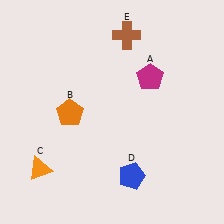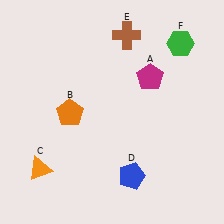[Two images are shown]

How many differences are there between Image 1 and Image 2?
There is 1 difference between the two images.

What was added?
A green hexagon (F) was added in Image 2.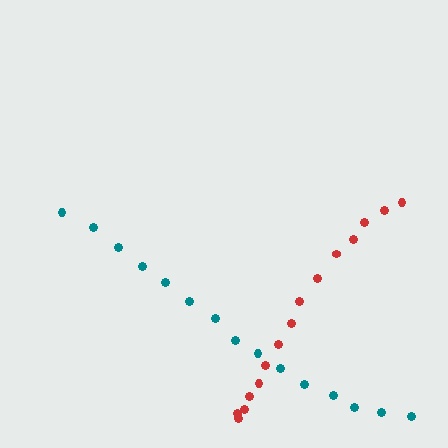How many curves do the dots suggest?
There are 2 distinct paths.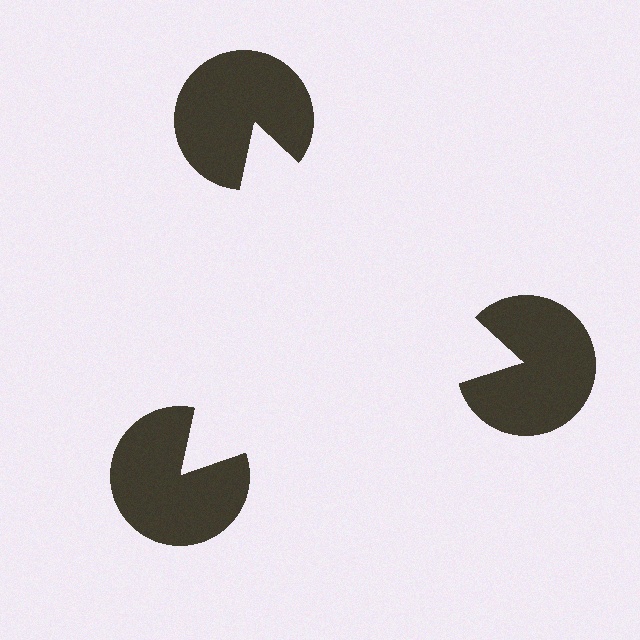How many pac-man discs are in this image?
There are 3 — one at each vertex of the illusory triangle.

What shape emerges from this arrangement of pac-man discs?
An illusory triangle — its edges are inferred from the aligned wedge cuts in the pac-man discs, not physically drawn.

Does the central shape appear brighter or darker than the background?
It typically appears slightly brighter than the background, even though no actual brightness change is drawn.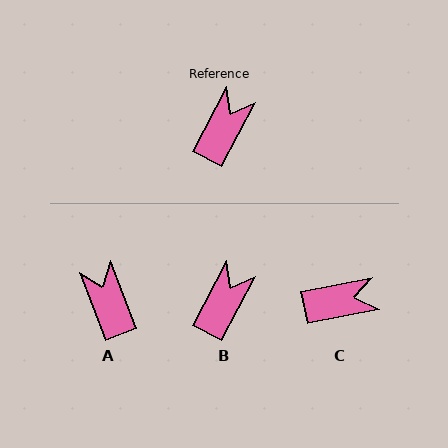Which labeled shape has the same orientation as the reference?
B.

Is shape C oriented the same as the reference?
No, it is off by about 51 degrees.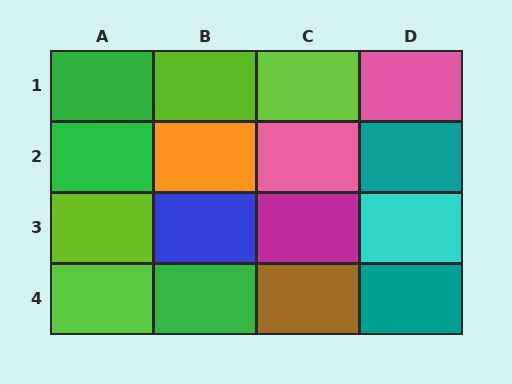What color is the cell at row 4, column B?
Green.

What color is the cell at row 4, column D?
Teal.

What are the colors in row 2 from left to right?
Green, orange, pink, teal.